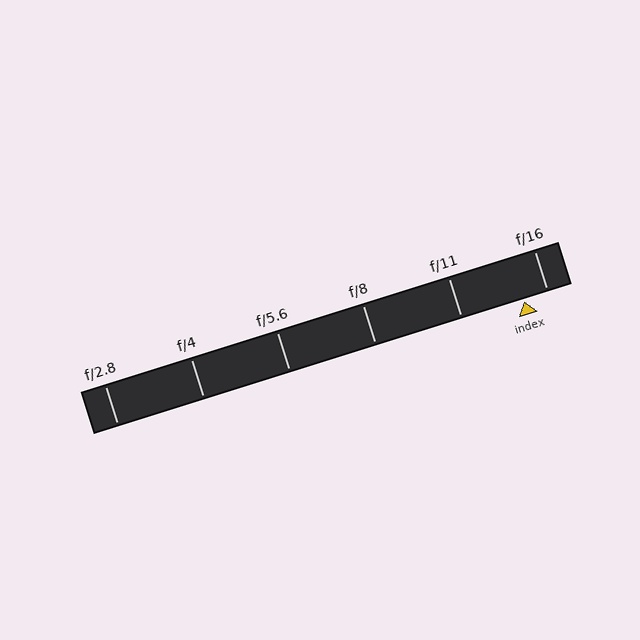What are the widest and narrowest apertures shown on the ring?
The widest aperture shown is f/2.8 and the narrowest is f/16.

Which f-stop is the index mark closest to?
The index mark is closest to f/16.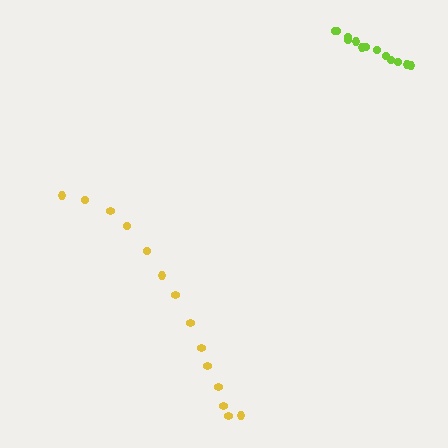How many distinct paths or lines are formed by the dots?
There are 2 distinct paths.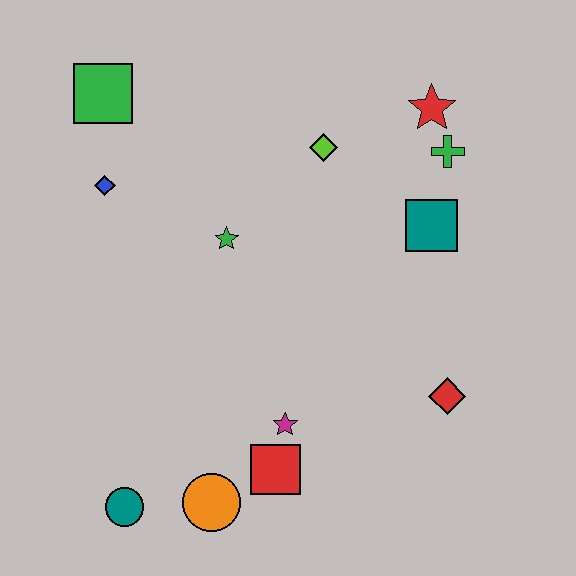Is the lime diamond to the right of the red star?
No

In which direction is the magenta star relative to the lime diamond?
The magenta star is below the lime diamond.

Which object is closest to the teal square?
The green cross is closest to the teal square.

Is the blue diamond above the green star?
Yes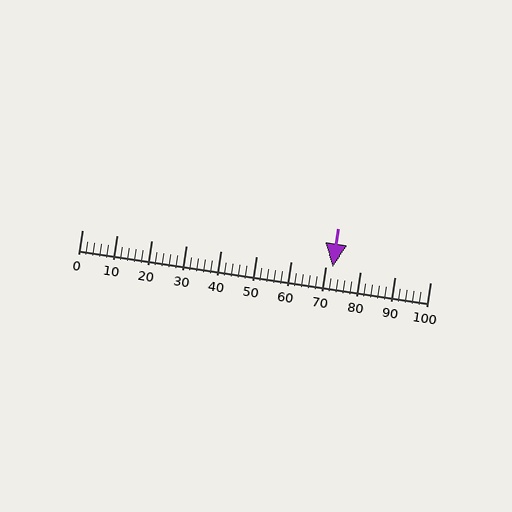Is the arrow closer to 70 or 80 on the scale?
The arrow is closer to 70.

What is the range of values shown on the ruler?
The ruler shows values from 0 to 100.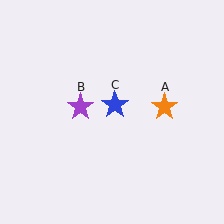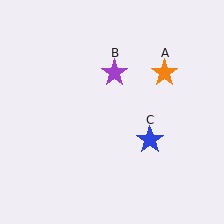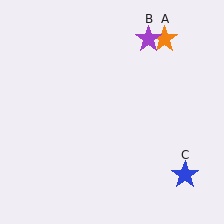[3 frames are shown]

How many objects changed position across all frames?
3 objects changed position: orange star (object A), purple star (object B), blue star (object C).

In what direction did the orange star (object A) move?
The orange star (object A) moved up.